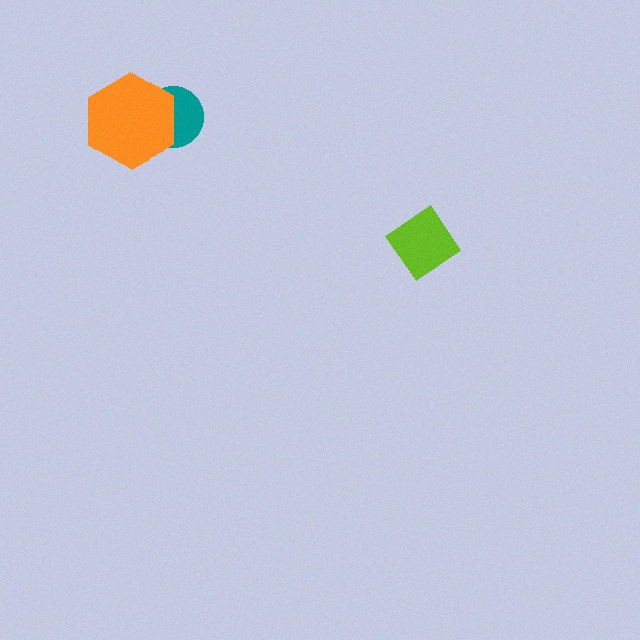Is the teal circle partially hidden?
Yes, it is partially covered by another shape.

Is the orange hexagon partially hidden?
No, no other shape covers it.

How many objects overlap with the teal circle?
1 object overlaps with the teal circle.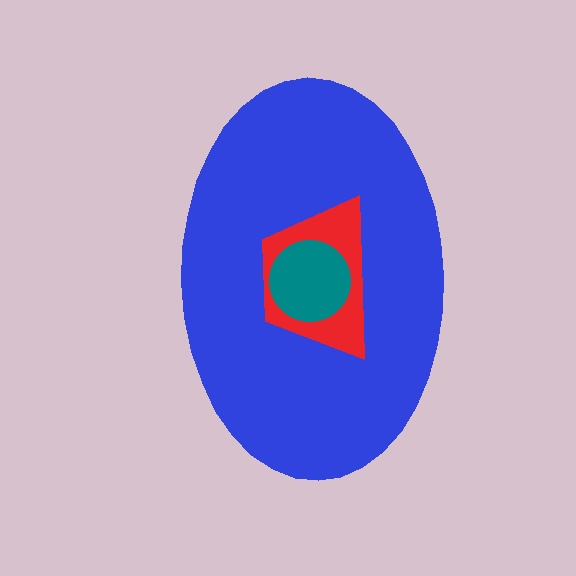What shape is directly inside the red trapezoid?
The teal circle.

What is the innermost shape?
The teal circle.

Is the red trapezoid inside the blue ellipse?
Yes.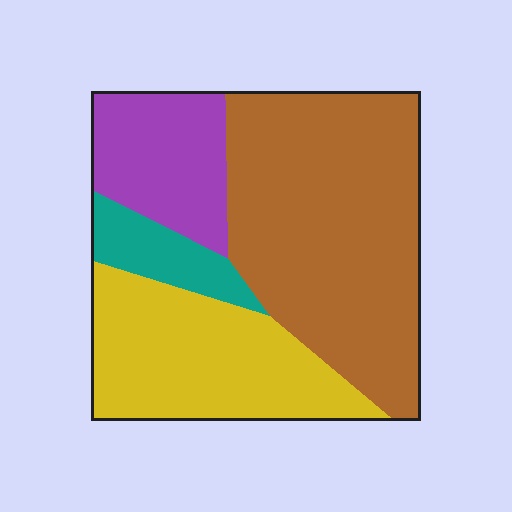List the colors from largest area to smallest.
From largest to smallest: brown, yellow, purple, teal.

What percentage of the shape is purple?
Purple takes up less than a quarter of the shape.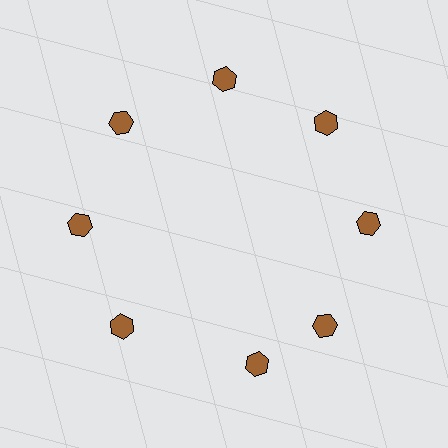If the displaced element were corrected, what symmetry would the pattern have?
It would have 8-fold rotational symmetry — the pattern would map onto itself every 45 degrees.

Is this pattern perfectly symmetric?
No. The 8 brown hexagons are arranged in a ring, but one element near the 6 o'clock position is rotated out of alignment along the ring, breaking the 8-fold rotational symmetry.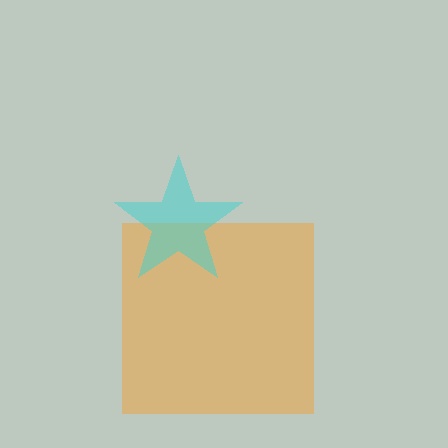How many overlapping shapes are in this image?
There are 2 overlapping shapes in the image.